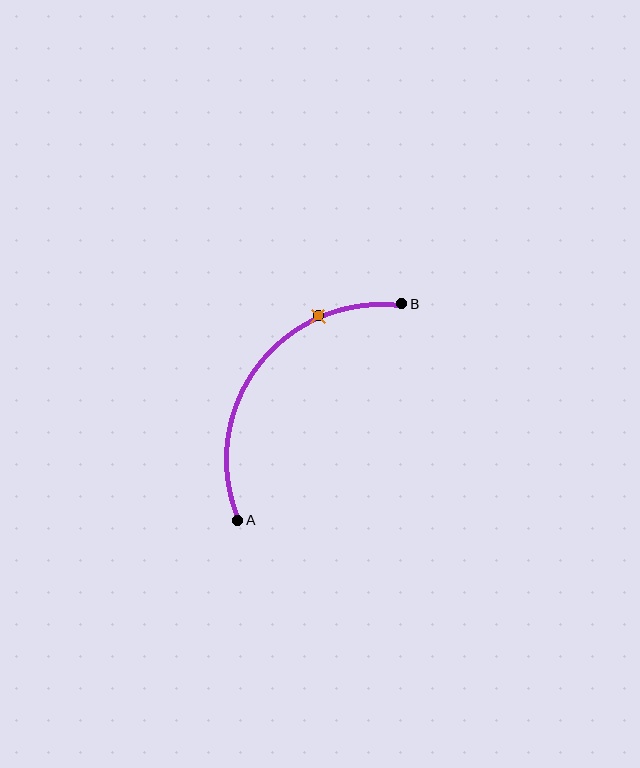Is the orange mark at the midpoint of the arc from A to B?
No. The orange mark lies on the arc but is closer to endpoint B. The arc midpoint would be at the point on the curve equidistant along the arc from both A and B.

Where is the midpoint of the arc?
The arc midpoint is the point on the curve farthest from the straight line joining A and B. It sits above and to the left of that line.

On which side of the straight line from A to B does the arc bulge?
The arc bulges above and to the left of the straight line connecting A and B.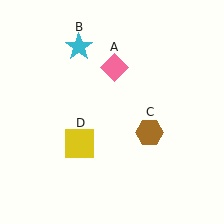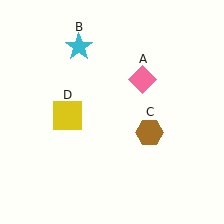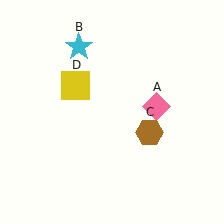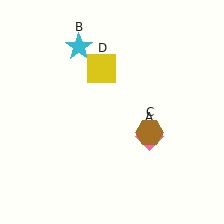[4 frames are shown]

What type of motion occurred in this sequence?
The pink diamond (object A), yellow square (object D) rotated clockwise around the center of the scene.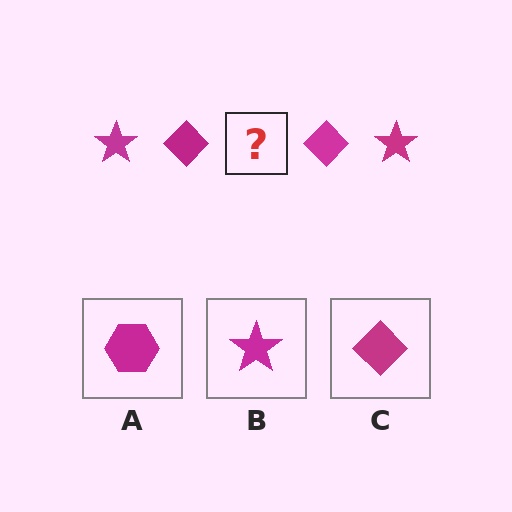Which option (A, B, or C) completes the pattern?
B.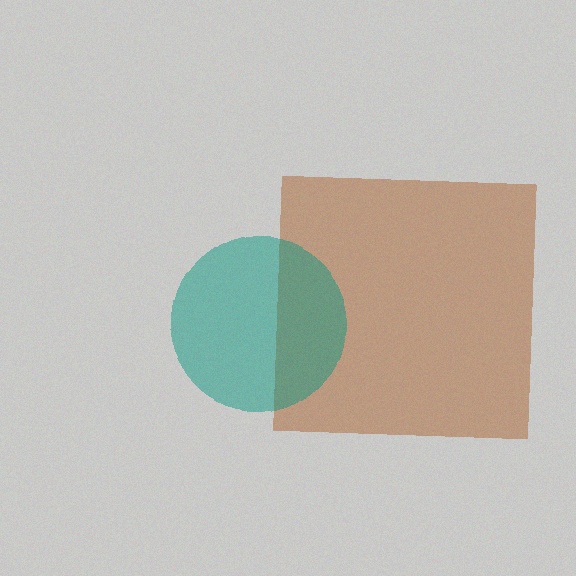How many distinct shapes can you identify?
There are 2 distinct shapes: a brown square, a teal circle.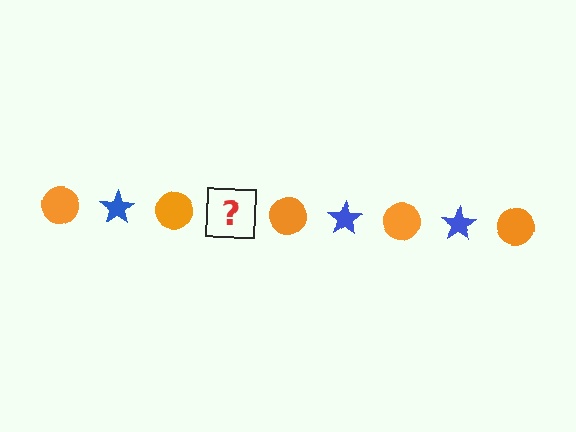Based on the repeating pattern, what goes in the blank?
The blank should be a blue star.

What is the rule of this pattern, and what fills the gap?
The rule is that the pattern alternates between orange circle and blue star. The gap should be filled with a blue star.